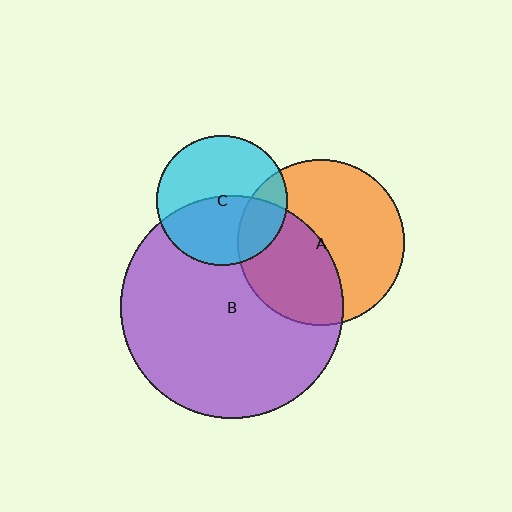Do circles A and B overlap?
Yes.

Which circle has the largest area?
Circle B (purple).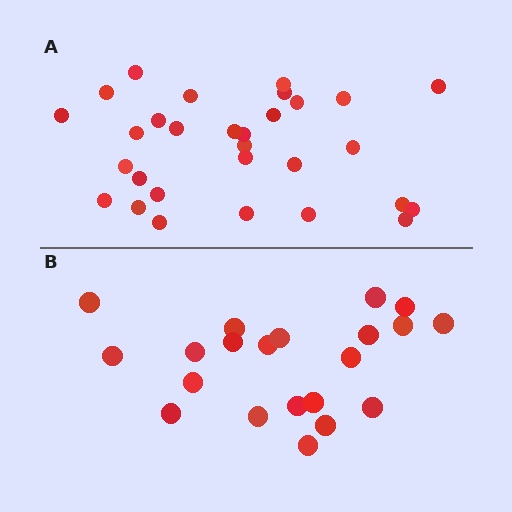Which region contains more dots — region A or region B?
Region A (the top region) has more dots.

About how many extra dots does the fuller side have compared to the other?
Region A has roughly 8 or so more dots than region B.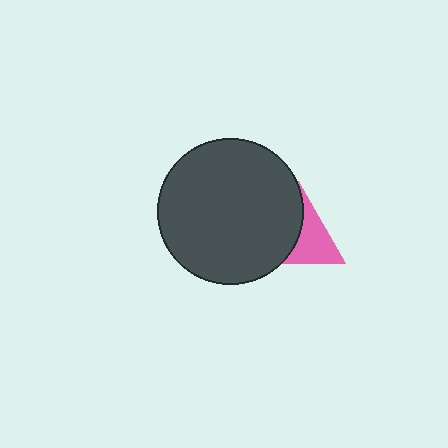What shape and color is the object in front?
The object in front is a dark gray circle.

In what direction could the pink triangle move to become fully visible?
The pink triangle could move right. That would shift it out from behind the dark gray circle entirely.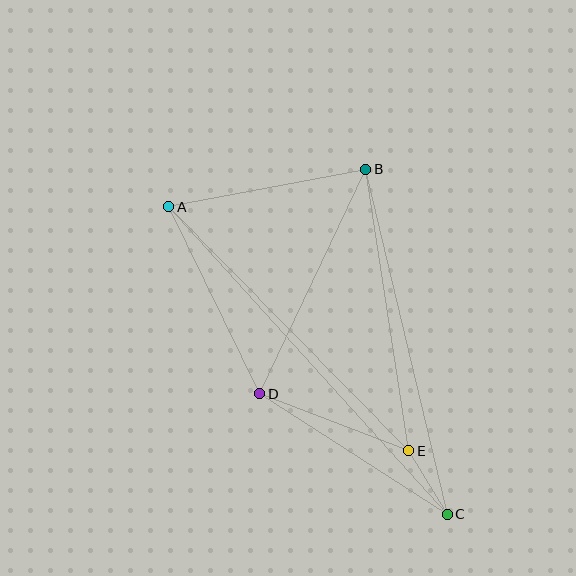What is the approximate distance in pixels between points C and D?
The distance between C and D is approximately 223 pixels.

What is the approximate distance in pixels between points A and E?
The distance between A and E is approximately 342 pixels.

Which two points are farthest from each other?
Points A and C are farthest from each other.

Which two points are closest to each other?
Points C and E are closest to each other.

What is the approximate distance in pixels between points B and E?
The distance between B and E is approximately 285 pixels.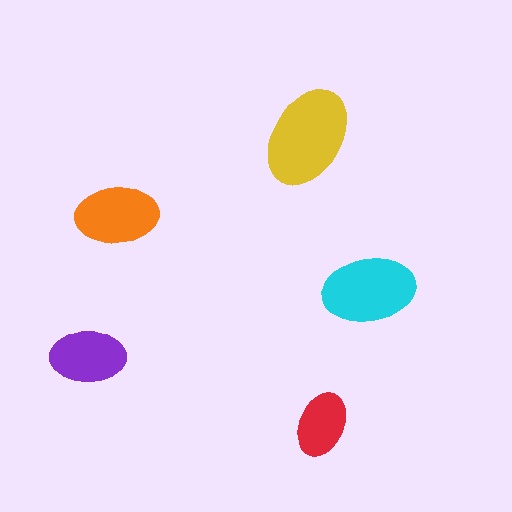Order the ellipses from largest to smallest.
the yellow one, the cyan one, the orange one, the purple one, the red one.